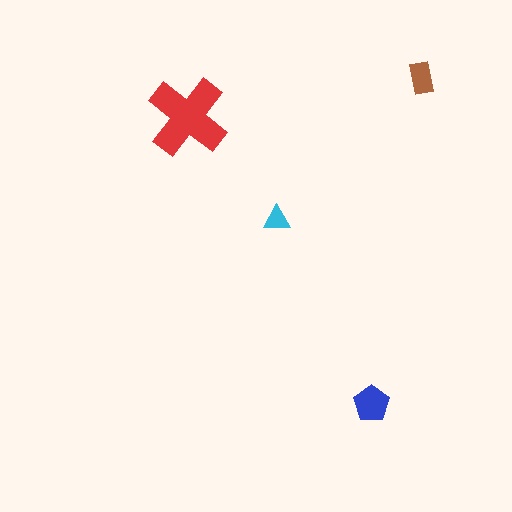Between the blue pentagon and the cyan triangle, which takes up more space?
The blue pentagon.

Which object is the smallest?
The cyan triangle.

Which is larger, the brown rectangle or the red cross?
The red cross.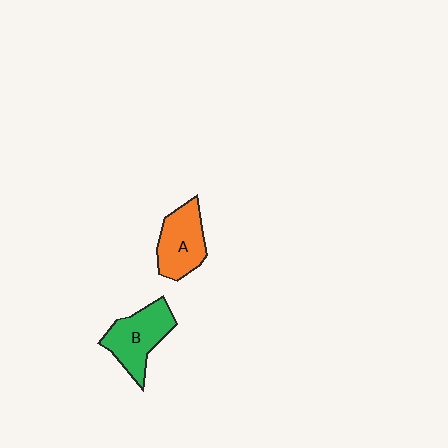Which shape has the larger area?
Shape B (green).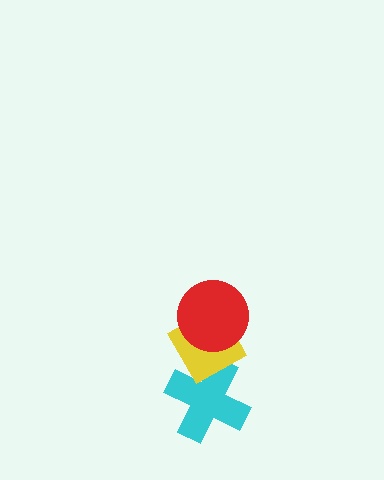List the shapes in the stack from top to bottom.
From top to bottom: the red circle, the yellow diamond, the cyan cross.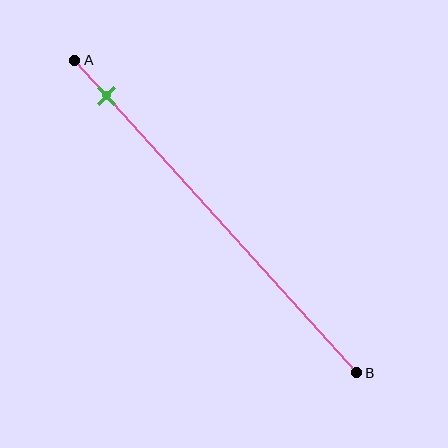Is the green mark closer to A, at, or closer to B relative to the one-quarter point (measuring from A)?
The green mark is closer to point A than the one-quarter point of segment AB.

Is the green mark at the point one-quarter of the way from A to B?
No, the mark is at about 10% from A, not at the 25% one-quarter point.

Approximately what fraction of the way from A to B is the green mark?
The green mark is approximately 10% of the way from A to B.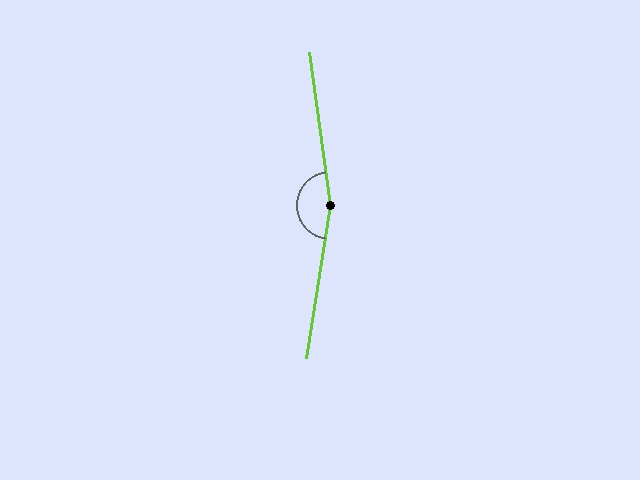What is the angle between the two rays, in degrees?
Approximately 163 degrees.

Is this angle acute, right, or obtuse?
It is obtuse.